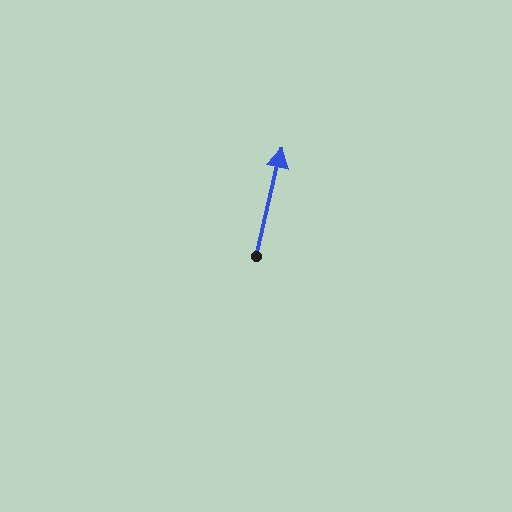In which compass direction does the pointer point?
North.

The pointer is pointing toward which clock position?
Roughly 12 o'clock.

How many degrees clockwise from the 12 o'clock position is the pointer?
Approximately 13 degrees.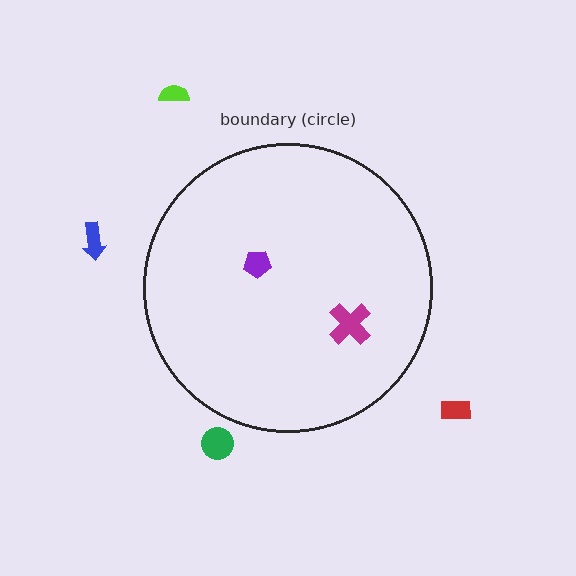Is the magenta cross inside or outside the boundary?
Inside.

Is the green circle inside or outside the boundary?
Outside.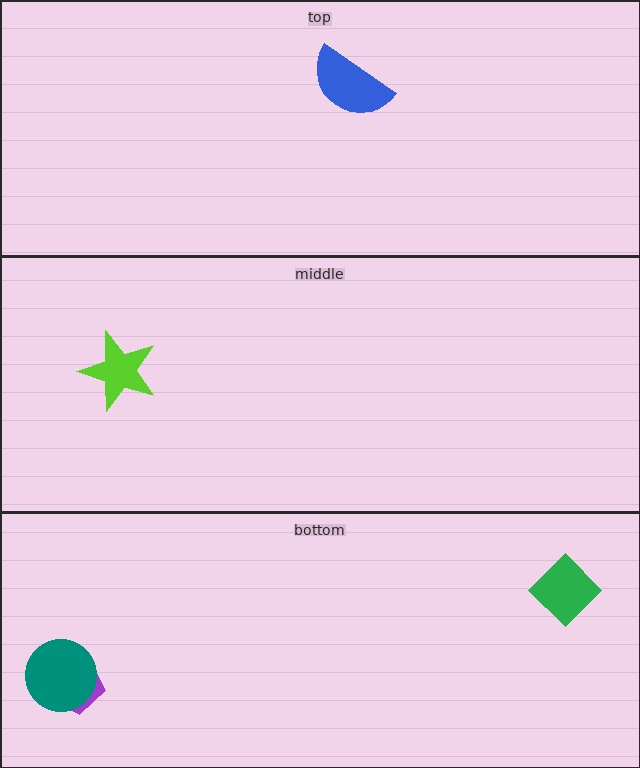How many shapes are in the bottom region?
3.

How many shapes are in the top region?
1.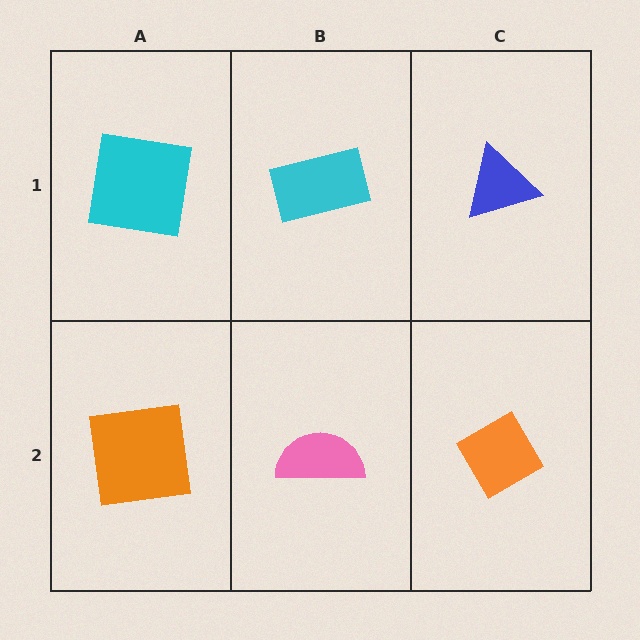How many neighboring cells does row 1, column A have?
2.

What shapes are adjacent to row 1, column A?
An orange square (row 2, column A), a cyan rectangle (row 1, column B).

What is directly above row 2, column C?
A blue triangle.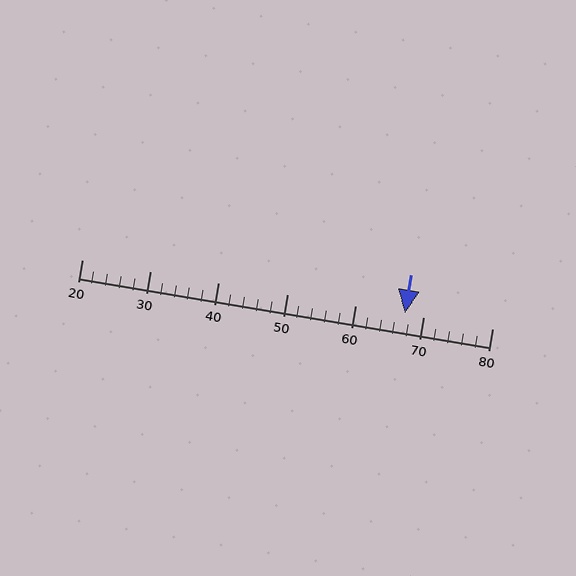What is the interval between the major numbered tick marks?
The major tick marks are spaced 10 units apart.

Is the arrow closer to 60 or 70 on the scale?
The arrow is closer to 70.